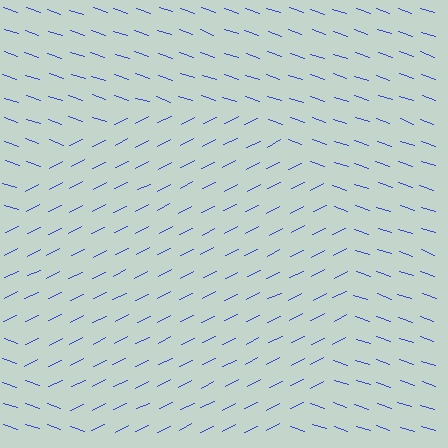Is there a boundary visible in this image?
Yes, there is a texture boundary formed by a change in line orientation.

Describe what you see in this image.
The image is filled with small blue line segments. A circle region in the image has lines oriented differently from the surrounding lines, creating a visible texture boundary.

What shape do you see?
I see a circle.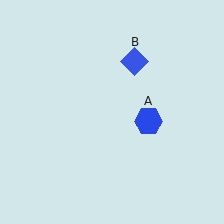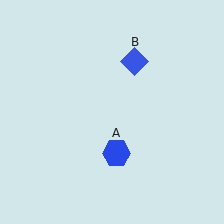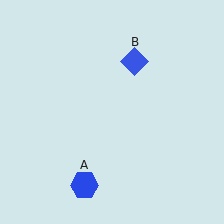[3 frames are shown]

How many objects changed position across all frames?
1 object changed position: blue hexagon (object A).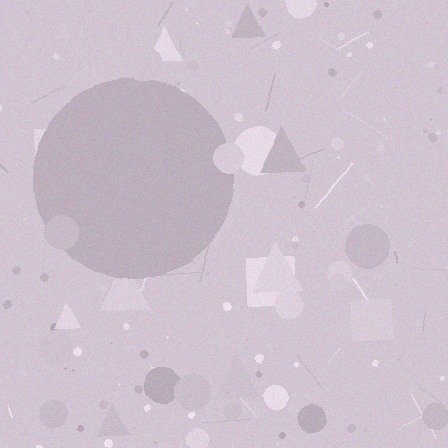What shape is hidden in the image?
A circle is hidden in the image.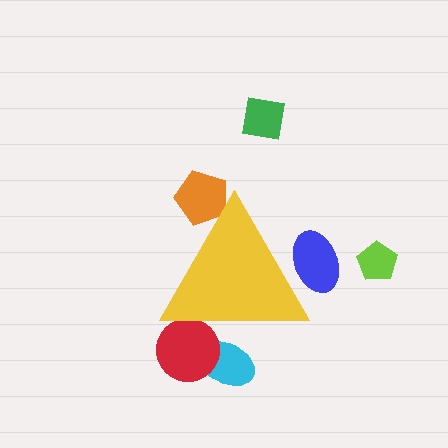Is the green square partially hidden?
No, the green square is fully visible.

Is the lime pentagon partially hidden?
No, the lime pentagon is fully visible.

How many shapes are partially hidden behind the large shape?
4 shapes are partially hidden.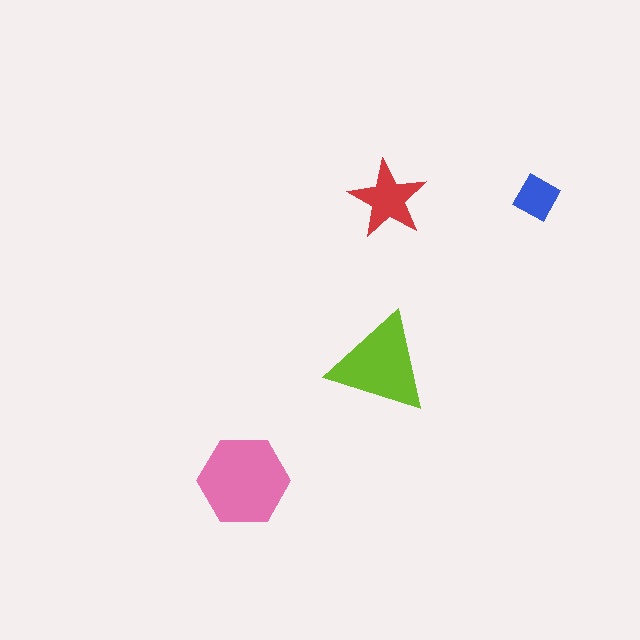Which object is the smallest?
The blue square.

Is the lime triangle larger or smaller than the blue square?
Larger.